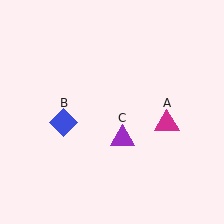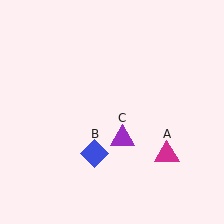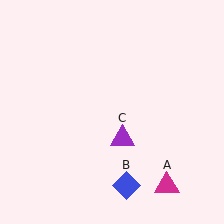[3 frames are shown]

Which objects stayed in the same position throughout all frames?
Purple triangle (object C) remained stationary.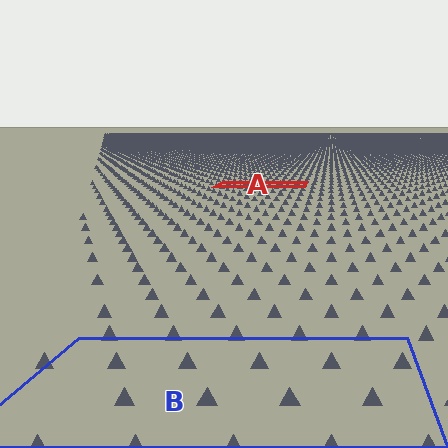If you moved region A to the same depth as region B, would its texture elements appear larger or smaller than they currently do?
They would appear larger. At a closer depth, the same texture elements are projected at a bigger on-screen size.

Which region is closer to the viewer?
Region B is closer. The texture elements there are larger and more spread out.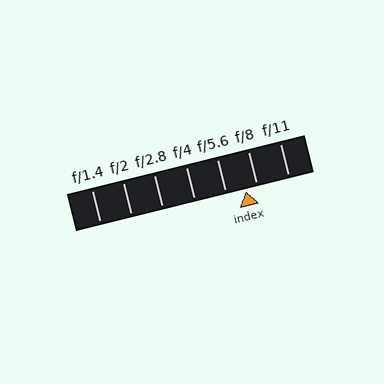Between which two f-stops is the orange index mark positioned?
The index mark is between f/5.6 and f/8.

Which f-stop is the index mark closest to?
The index mark is closest to f/8.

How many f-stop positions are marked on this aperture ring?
There are 7 f-stop positions marked.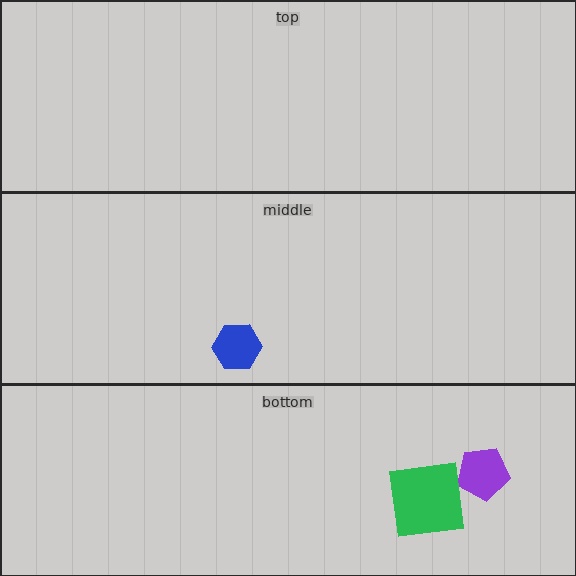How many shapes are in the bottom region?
2.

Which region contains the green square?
The bottom region.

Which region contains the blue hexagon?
The middle region.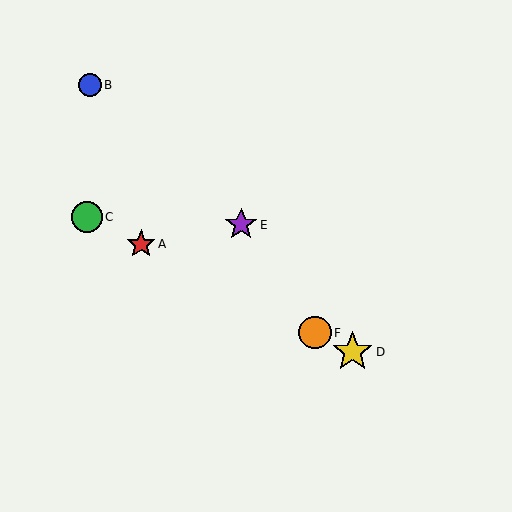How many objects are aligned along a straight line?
4 objects (A, C, D, F) are aligned along a straight line.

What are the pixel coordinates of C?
Object C is at (87, 217).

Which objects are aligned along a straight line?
Objects A, C, D, F are aligned along a straight line.